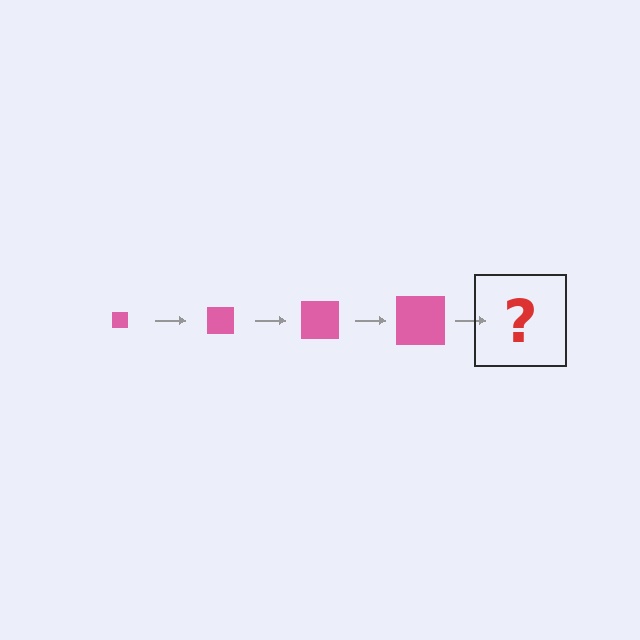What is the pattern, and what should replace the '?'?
The pattern is that the square gets progressively larger each step. The '?' should be a pink square, larger than the previous one.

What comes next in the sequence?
The next element should be a pink square, larger than the previous one.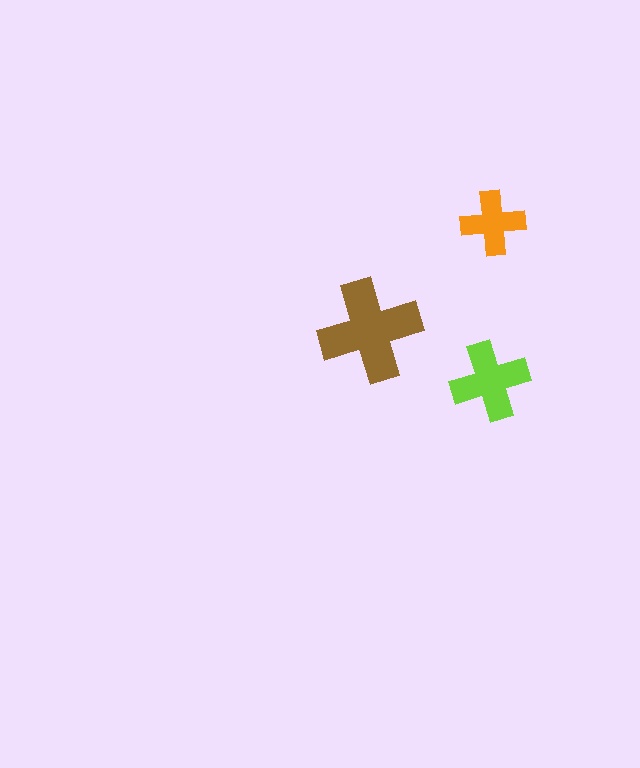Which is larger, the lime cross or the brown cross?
The brown one.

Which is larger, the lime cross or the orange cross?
The lime one.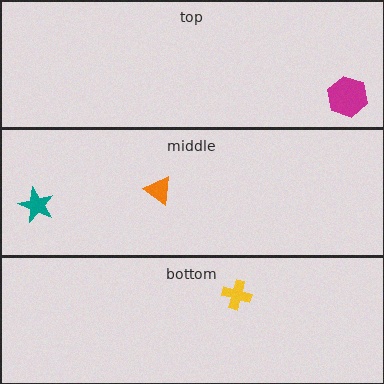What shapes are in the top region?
The magenta hexagon.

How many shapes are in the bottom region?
1.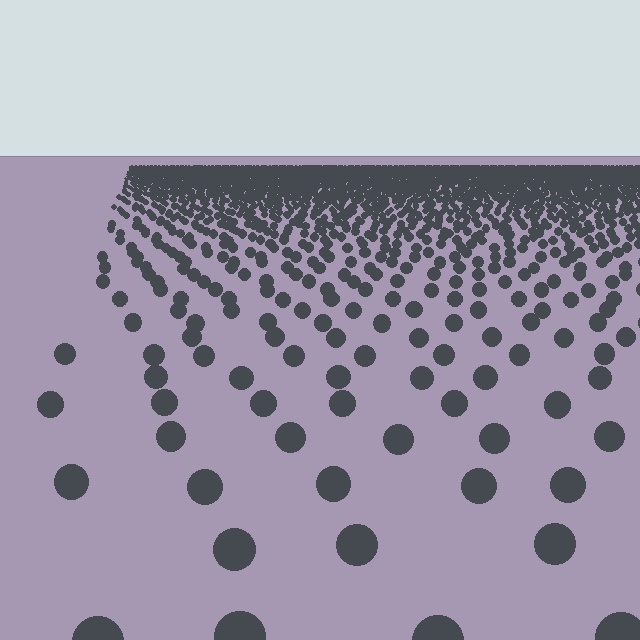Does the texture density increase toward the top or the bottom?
Density increases toward the top.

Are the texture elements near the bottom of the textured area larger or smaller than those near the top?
Larger. Near the bottom, elements are closer to the viewer and appear at a bigger on-screen size.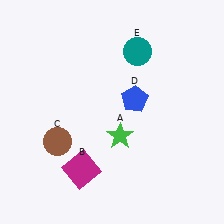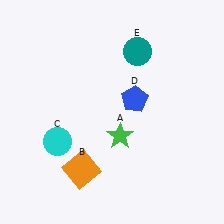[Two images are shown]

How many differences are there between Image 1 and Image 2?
There are 2 differences between the two images.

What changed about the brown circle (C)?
In Image 1, C is brown. In Image 2, it changed to cyan.